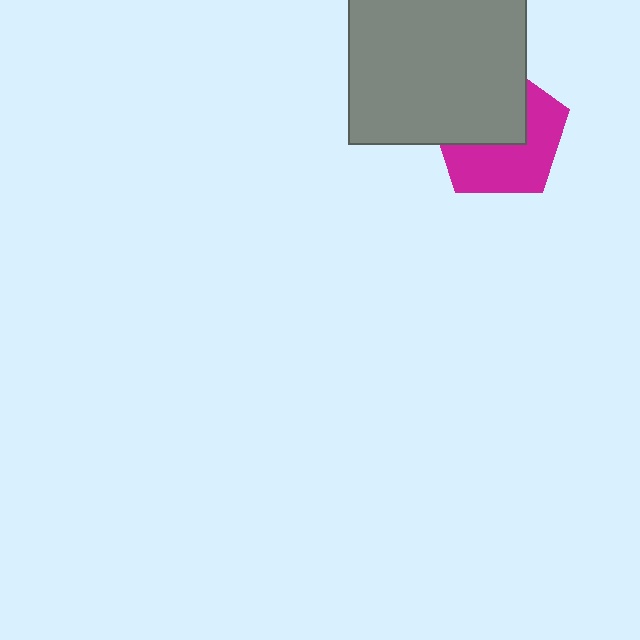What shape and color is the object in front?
The object in front is a gray rectangle.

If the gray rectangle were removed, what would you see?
You would see the complete magenta pentagon.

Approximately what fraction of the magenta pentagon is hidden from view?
Roughly 48% of the magenta pentagon is hidden behind the gray rectangle.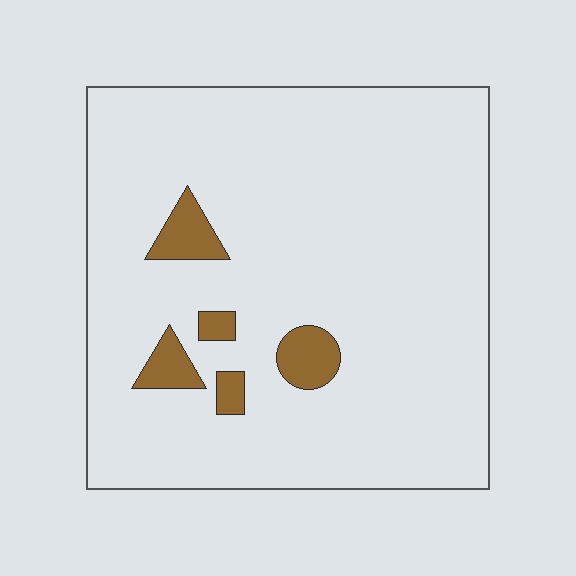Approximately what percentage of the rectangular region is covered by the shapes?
Approximately 5%.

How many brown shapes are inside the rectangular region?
5.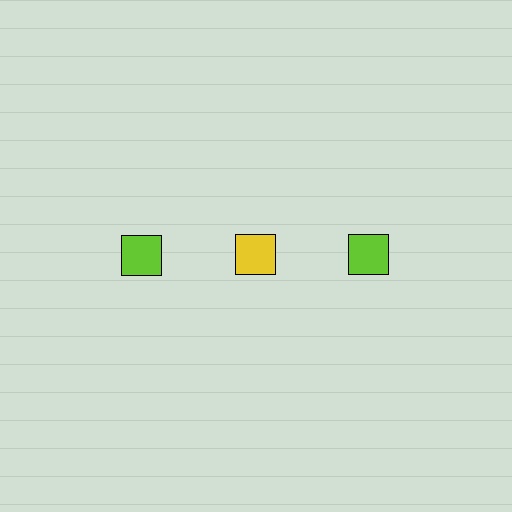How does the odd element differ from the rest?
It has a different color: yellow instead of lime.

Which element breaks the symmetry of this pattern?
The yellow square in the top row, second from left column breaks the symmetry. All other shapes are lime squares.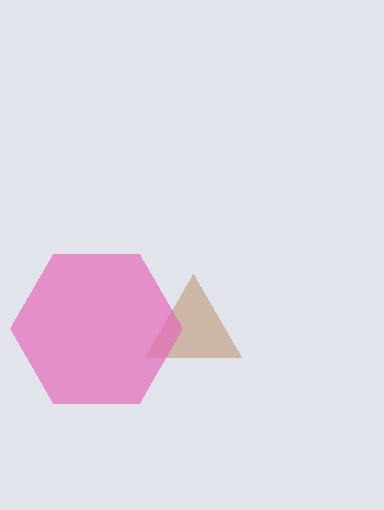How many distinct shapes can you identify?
There are 2 distinct shapes: a brown triangle, a pink hexagon.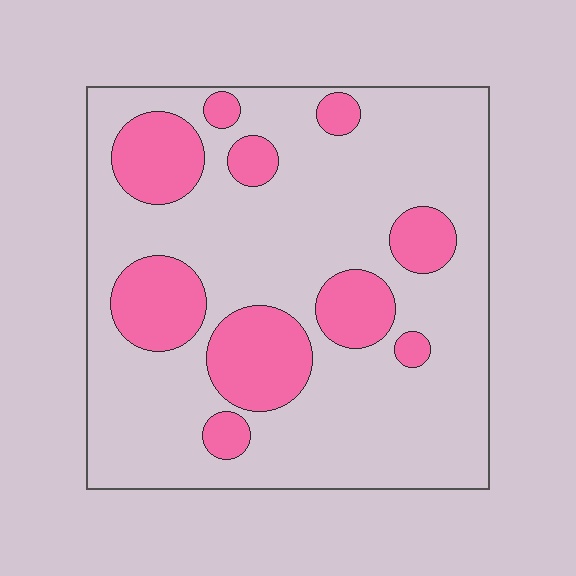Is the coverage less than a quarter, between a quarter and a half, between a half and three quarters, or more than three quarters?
Less than a quarter.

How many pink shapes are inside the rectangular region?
10.